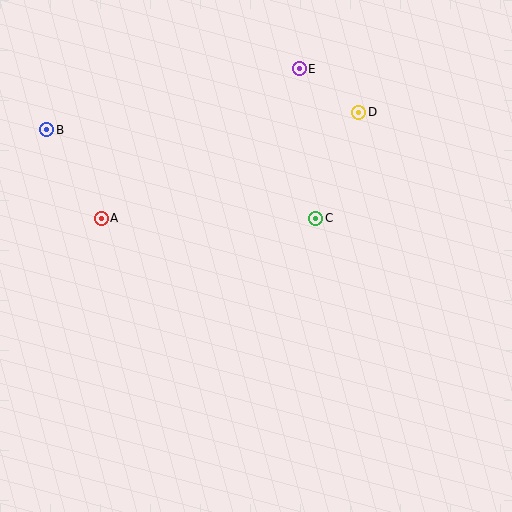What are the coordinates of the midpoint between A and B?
The midpoint between A and B is at (74, 174).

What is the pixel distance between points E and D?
The distance between E and D is 74 pixels.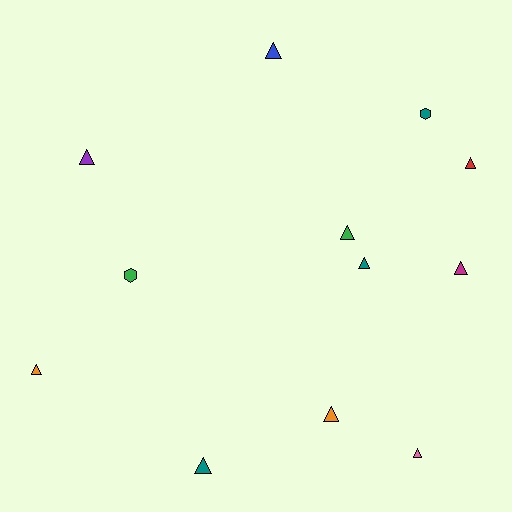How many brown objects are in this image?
There are no brown objects.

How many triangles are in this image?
There are 10 triangles.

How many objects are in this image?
There are 12 objects.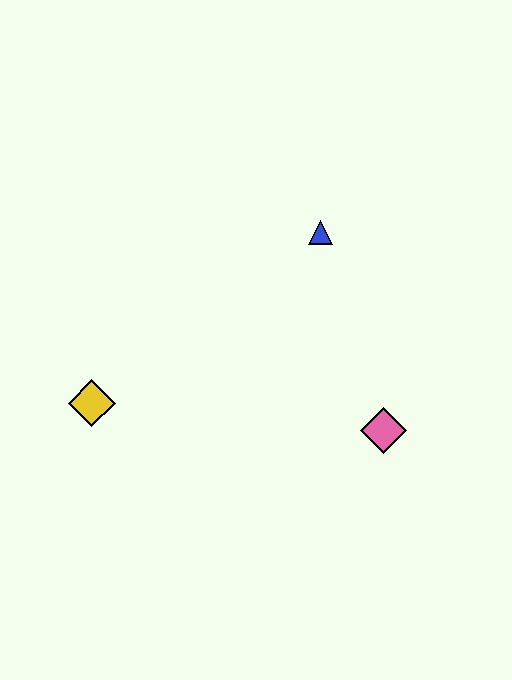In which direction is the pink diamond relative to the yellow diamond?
The pink diamond is to the right of the yellow diamond.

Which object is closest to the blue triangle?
The pink diamond is closest to the blue triangle.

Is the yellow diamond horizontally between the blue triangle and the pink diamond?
No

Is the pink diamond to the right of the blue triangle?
Yes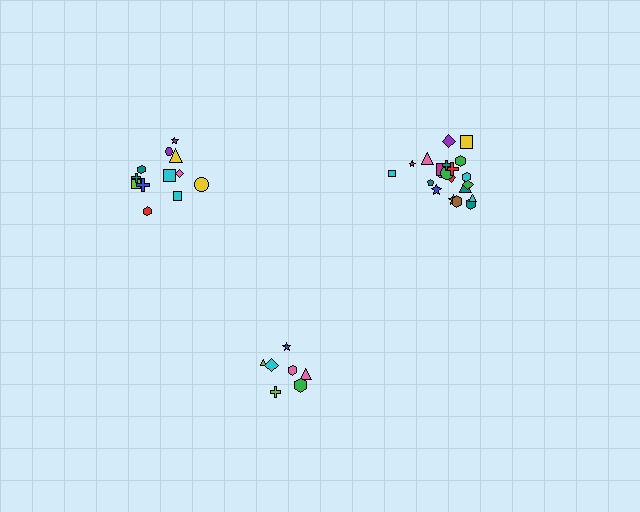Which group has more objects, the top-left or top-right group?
The top-right group.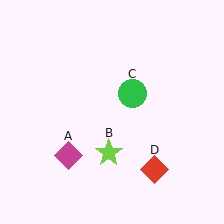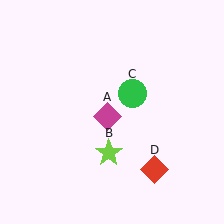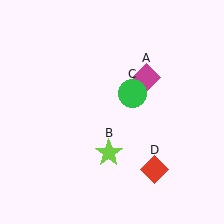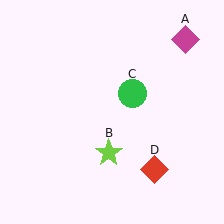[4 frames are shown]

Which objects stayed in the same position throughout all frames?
Lime star (object B) and green circle (object C) and red diamond (object D) remained stationary.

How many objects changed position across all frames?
1 object changed position: magenta diamond (object A).